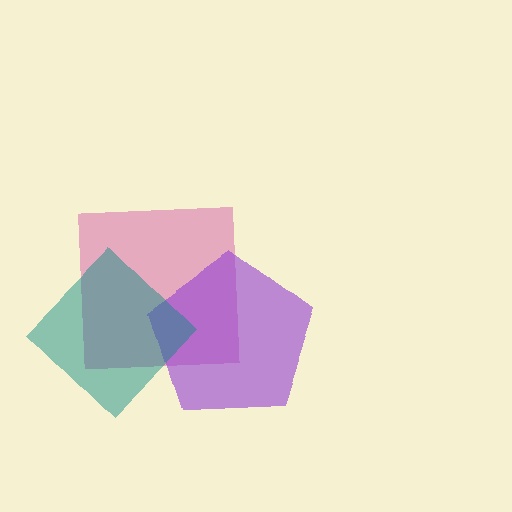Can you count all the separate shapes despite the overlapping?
Yes, there are 3 separate shapes.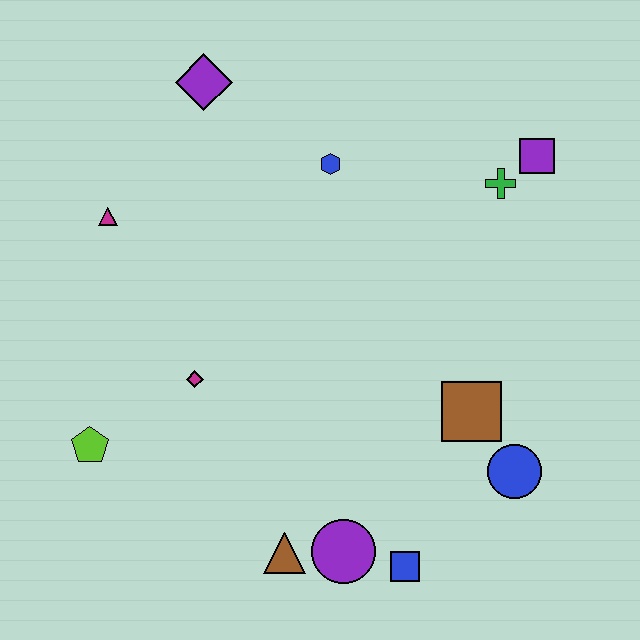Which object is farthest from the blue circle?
The purple diamond is farthest from the blue circle.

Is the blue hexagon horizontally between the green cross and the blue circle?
No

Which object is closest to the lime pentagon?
The magenta diamond is closest to the lime pentagon.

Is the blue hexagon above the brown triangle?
Yes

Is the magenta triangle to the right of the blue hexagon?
No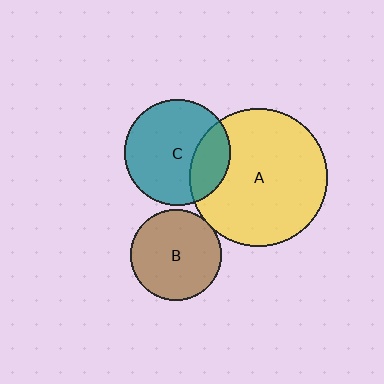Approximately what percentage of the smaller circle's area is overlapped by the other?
Approximately 25%.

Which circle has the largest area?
Circle A (yellow).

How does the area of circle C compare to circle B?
Approximately 1.3 times.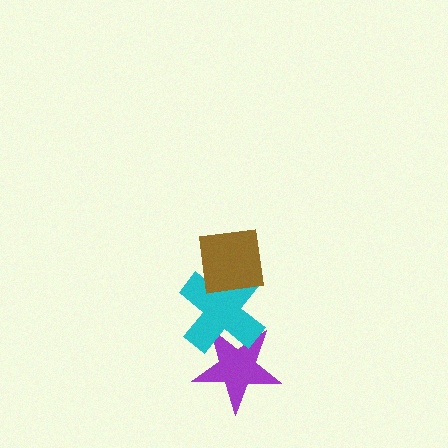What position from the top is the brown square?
The brown square is 1st from the top.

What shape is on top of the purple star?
The cyan cross is on top of the purple star.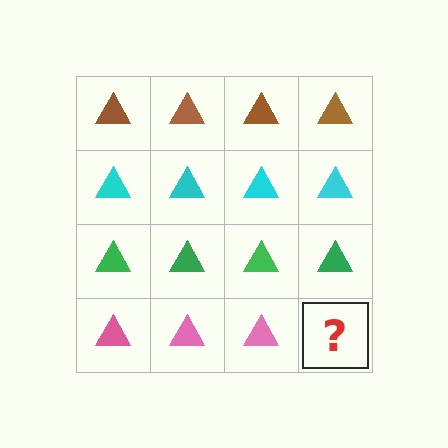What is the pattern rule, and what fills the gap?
The rule is that each row has a consistent color. The gap should be filled with a pink triangle.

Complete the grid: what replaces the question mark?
The question mark should be replaced with a pink triangle.